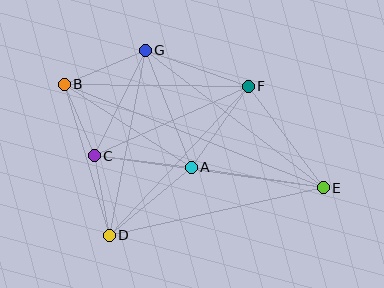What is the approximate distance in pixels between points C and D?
The distance between C and D is approximately 81 pixels.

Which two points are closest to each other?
Points B and C are closest to each other.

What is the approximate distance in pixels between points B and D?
The distance between B and D is approximately 157 pixels.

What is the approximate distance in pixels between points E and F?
The distance between E and F is approximately 126 pixels.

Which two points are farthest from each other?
Points B and E are farthest from each other.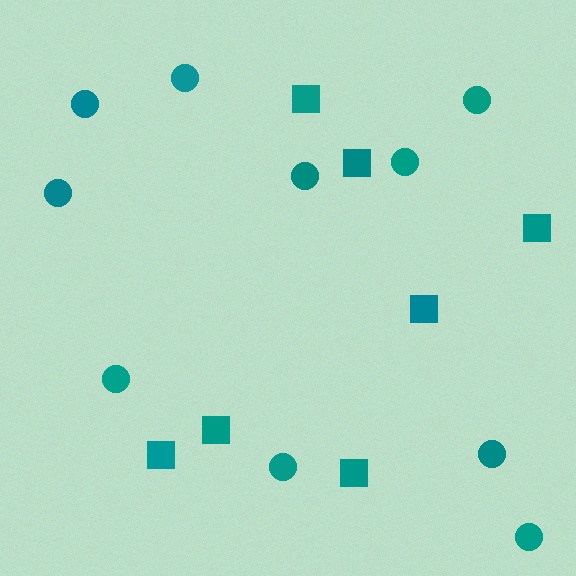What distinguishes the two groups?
There are 2 groups: one group of circles (10) and one group of squares (7).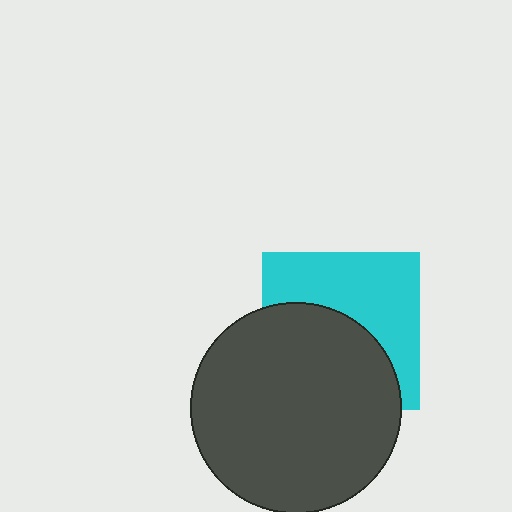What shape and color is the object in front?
The object in front is a dark gray circle.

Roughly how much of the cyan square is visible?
About half of it is visible (roughly 49%).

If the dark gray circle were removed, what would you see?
You would see the complete cyan square.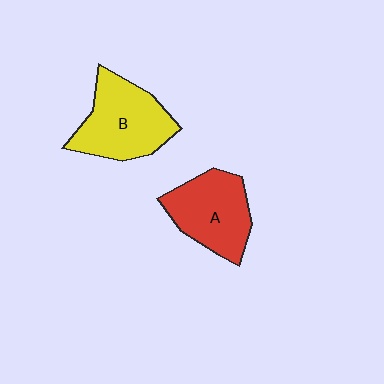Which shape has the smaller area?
Shape A (red).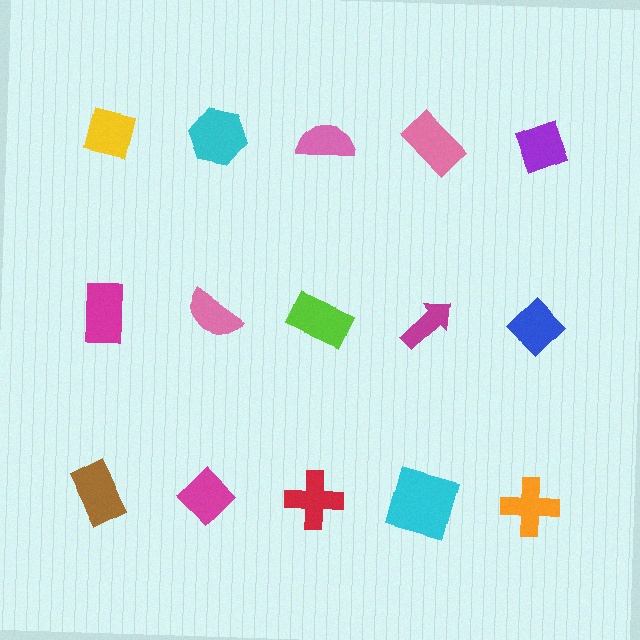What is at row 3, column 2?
A magenta diamond.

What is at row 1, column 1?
A yellow square.